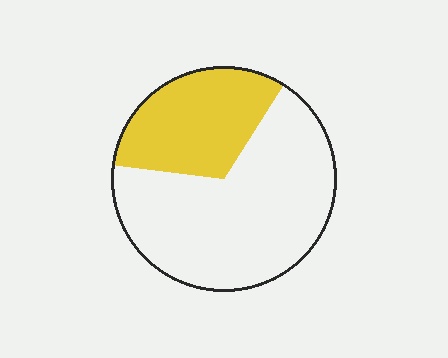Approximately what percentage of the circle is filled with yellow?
Approximately 30%.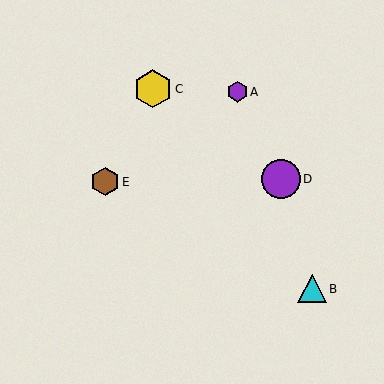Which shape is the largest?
The purple circle (labeled D) is the largest.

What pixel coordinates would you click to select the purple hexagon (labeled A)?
Click at (237, 92) to select the purple hexagon A.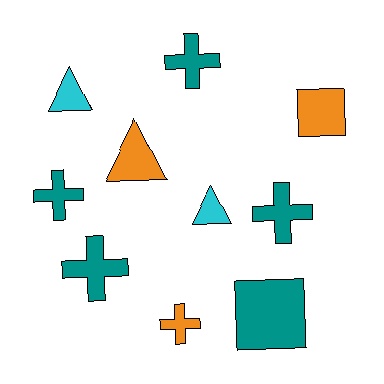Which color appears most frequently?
Teal, with 5 objects.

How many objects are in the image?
There are 10 objects.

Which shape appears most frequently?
Cross, with 5 objects.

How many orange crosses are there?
There is 1 orange cross.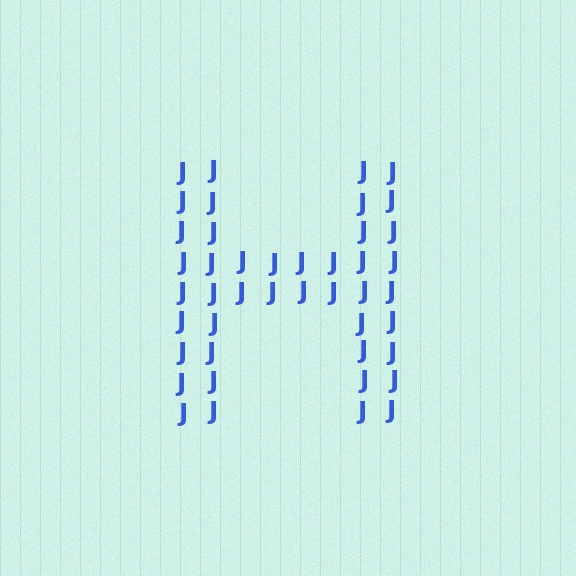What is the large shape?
The large shape is the letter H.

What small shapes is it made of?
It is made of small letter J's.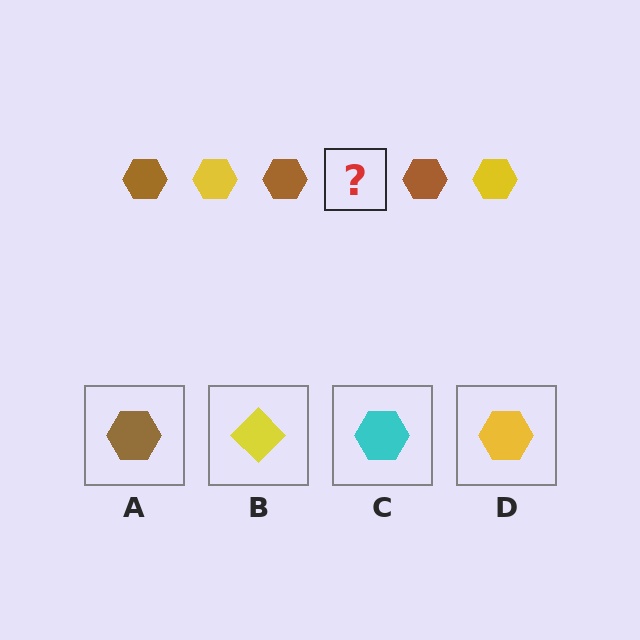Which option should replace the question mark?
Option D.